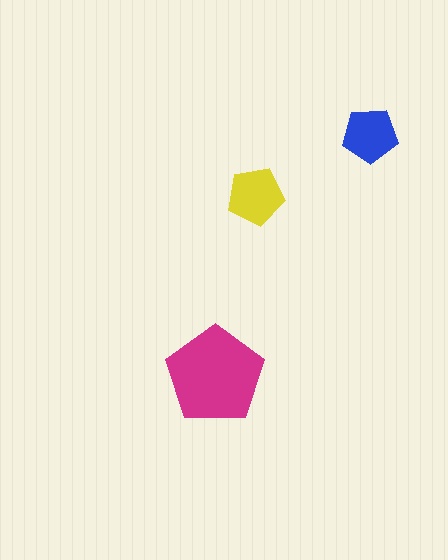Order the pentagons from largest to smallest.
the magenta one, the yellow one, the blue one.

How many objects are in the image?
There are 3 objects in the image.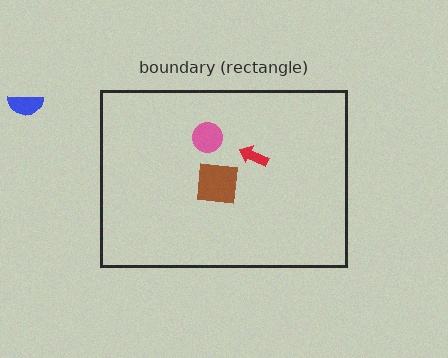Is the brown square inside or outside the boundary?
Inside.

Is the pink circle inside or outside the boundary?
Inside.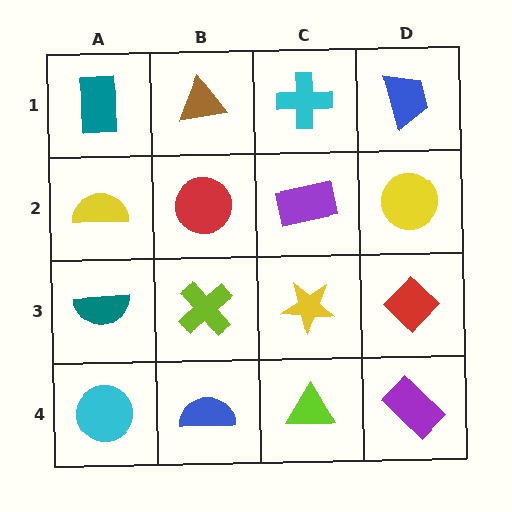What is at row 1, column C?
A cyan cross.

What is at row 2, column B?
A red circle.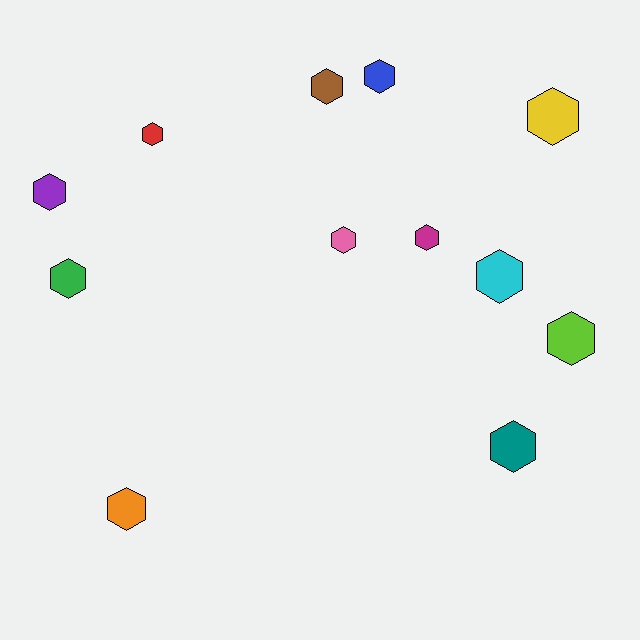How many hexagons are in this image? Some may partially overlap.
There are 12 hexagons.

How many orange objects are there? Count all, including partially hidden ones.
There is 1 orange object.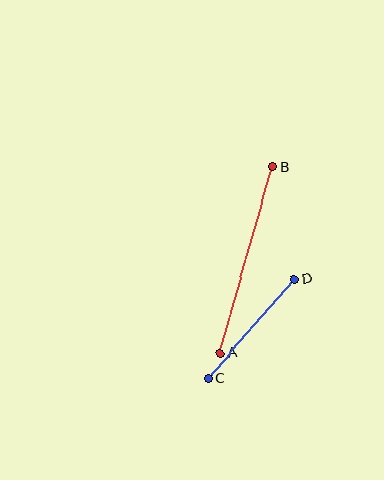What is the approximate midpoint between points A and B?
The midpoint is at approximately (246, 260) pixels.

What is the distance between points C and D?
The distance is approximately 131 pixels.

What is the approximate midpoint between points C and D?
The midpoint is at approximately (251, 328) pixels.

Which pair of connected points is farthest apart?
Points A and B are farthest apart.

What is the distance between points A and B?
The distance is approximately 194 pixels.